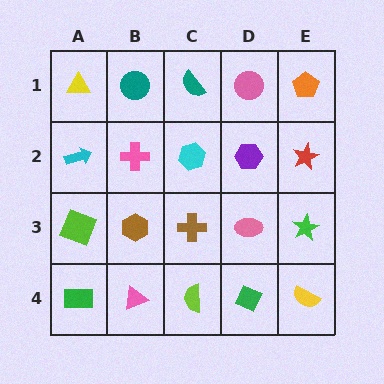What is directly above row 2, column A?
A yellow triangle.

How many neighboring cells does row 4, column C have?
3.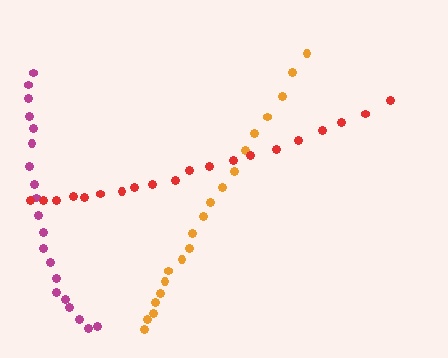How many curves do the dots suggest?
There are 3 distinct paths.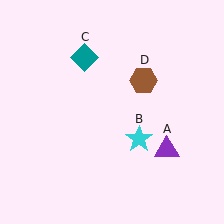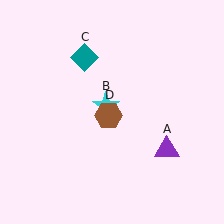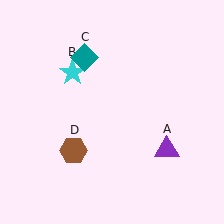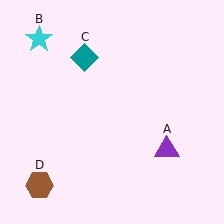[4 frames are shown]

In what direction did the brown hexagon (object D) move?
The brown hexagon (object D) moved down and to the left.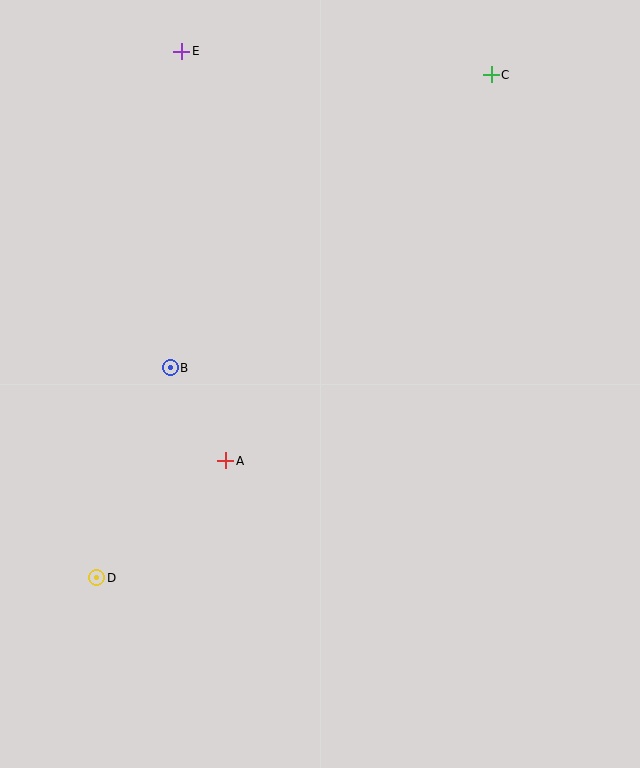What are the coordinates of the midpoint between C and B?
The midpoint between C and B is at (331, 221).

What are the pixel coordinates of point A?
Point A is at (226, 461).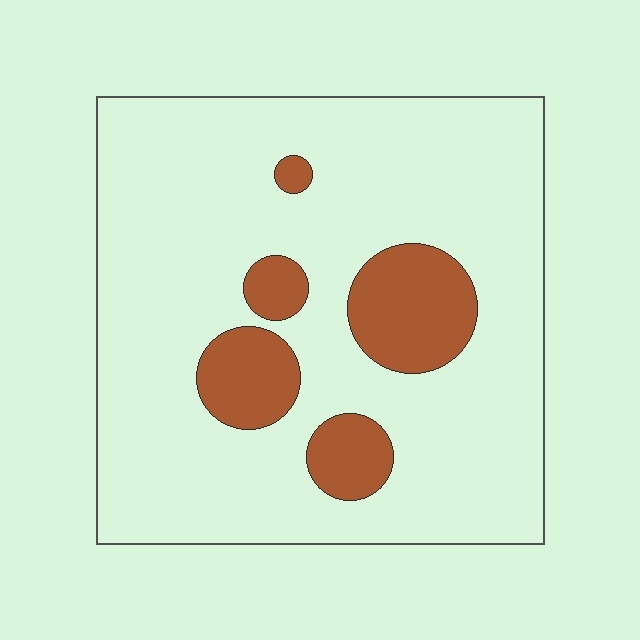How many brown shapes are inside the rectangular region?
5.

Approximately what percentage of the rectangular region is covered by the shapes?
Approximately 15%.